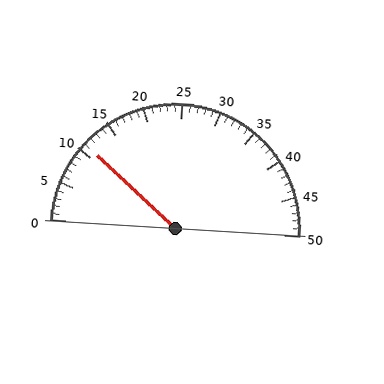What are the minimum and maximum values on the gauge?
The gauge ranges from 0 to 50.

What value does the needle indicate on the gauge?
The needle indicates approximately 11.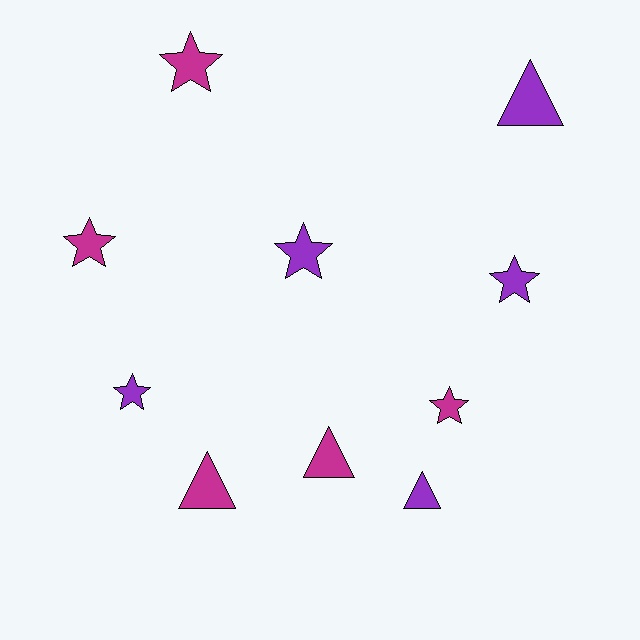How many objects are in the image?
There are 10 objects.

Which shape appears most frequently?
Star, with 6 objects.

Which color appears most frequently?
Purple, with 5 objects.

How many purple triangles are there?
There are 2 purple triangles.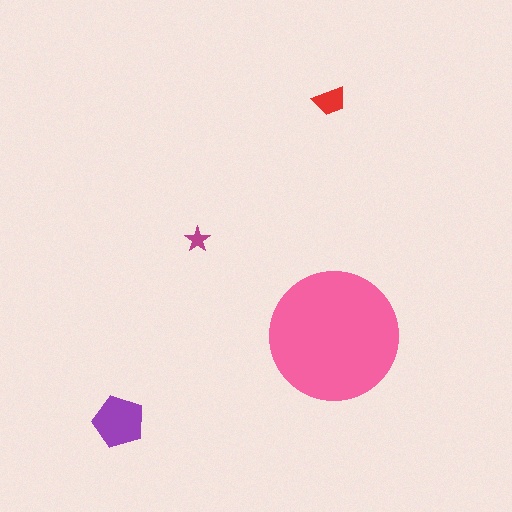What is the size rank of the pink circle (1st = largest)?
1st.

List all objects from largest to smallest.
The pink circle, the purple pentagon, the red trapezoid, the magenta star.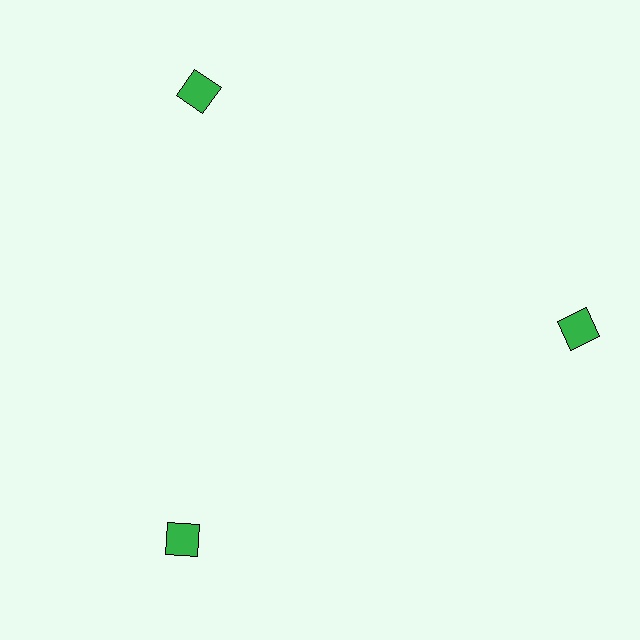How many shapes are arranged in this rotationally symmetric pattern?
There are 3 shapes, arranged in 3 groups of 1.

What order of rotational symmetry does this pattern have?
This pattern has 3-fold rotational symmetry.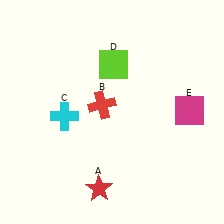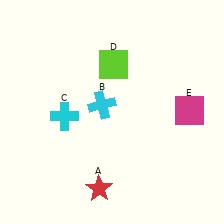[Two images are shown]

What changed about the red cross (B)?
In Image 1, B is red. In Image 2, it changed to cyan.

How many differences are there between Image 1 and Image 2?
There is 1 difference between the two images.